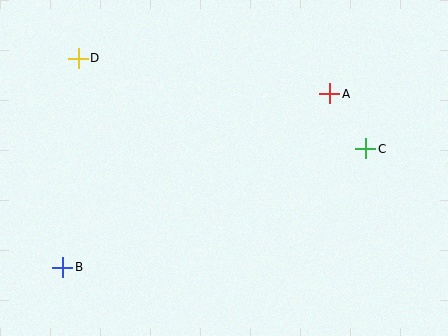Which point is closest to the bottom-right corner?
Point C is closest to the bottom-right corner.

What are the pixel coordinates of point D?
Point D is at (78, 58).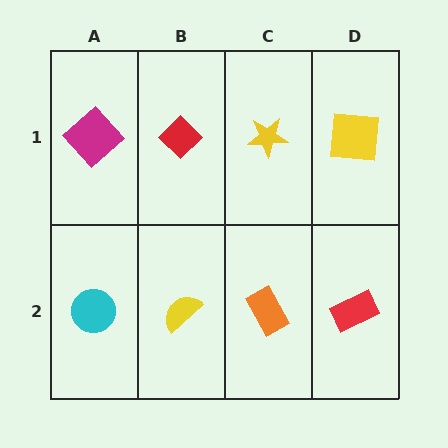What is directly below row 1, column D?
A red rectangle.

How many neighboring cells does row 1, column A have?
2.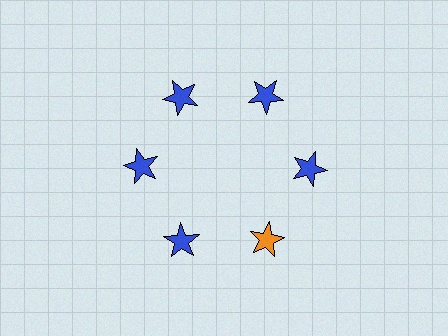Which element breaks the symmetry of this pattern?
The orange star at roughly the 5 o'clock position breaks the symmetry. All other shapes are blue stars.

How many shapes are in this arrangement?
There are 6 shapes arranged in a ring pattern.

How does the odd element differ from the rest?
It has a different color: orange instead of blue.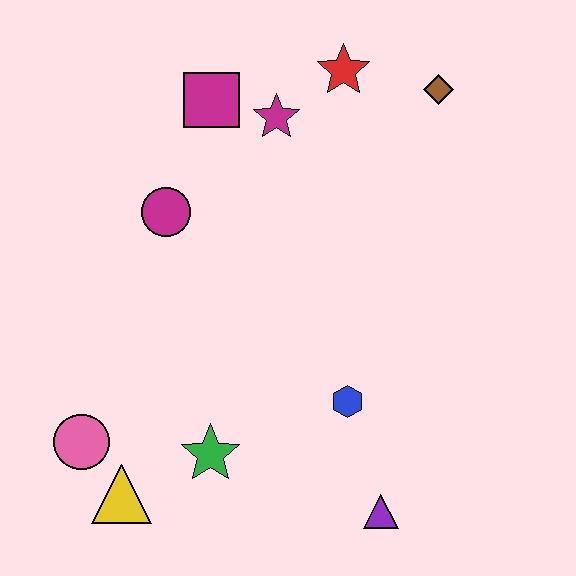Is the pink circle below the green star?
No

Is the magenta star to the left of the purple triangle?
Yes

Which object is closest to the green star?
The yellow triangle is closest to the green star.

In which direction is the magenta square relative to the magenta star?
The magenta square is to the left of the magenta star.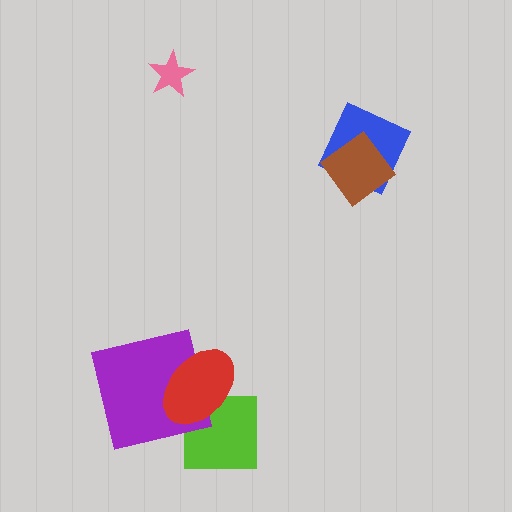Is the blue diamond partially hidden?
Yes, it is partially covered by another shape.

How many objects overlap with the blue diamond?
1 object overlaps with the blue diamond.